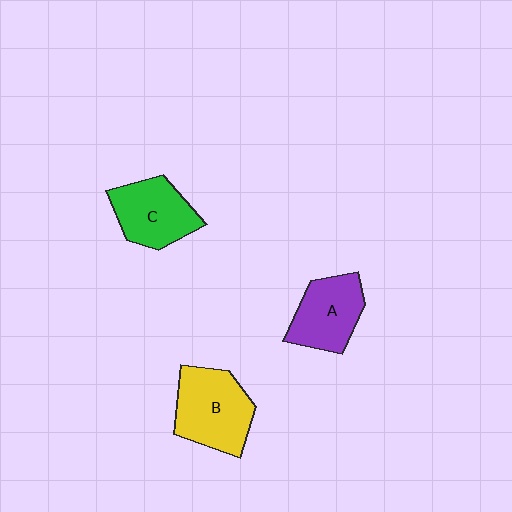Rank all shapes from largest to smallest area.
From largest to smallest: B (yellow), C (green), A (purple).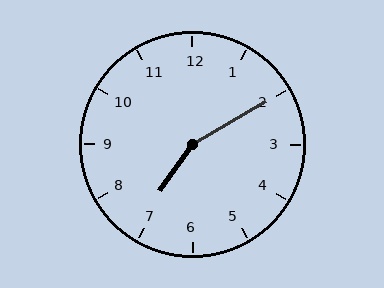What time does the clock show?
7:10.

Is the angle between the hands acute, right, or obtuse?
It is obtuse.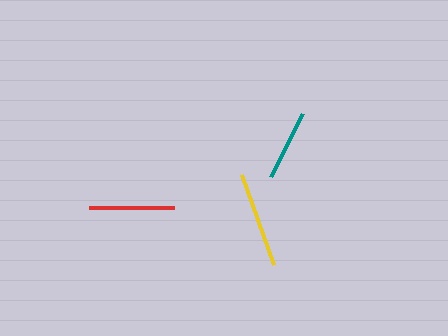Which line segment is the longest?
The yellow line is the longest at approximately 96 pixels.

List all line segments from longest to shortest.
From longest to shortest: yellow, red, teal.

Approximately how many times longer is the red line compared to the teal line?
The red line is approximately 1.2 times the length of the teal line.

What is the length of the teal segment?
The teal segment is approximately 71 pixels long.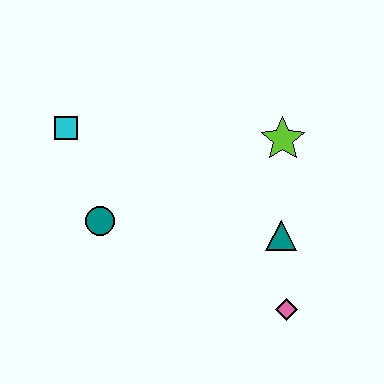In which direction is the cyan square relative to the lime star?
The cyan square is to the left of the lime star.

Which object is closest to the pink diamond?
The teal triangle is closest to the pink diamond.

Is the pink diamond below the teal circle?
Yes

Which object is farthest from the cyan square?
The pink diamond is farthest from the cyan square.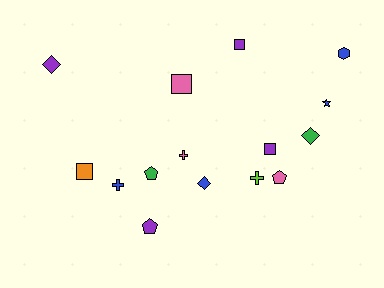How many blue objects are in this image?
There are 4 blue objects.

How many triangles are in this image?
There are no triangles.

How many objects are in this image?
There are 15 objects.